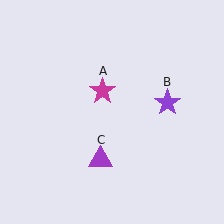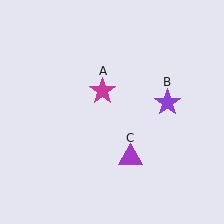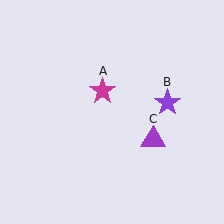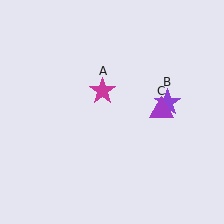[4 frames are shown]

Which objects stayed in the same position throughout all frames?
Magenta star (object A) and purple star (object B) remained stationary.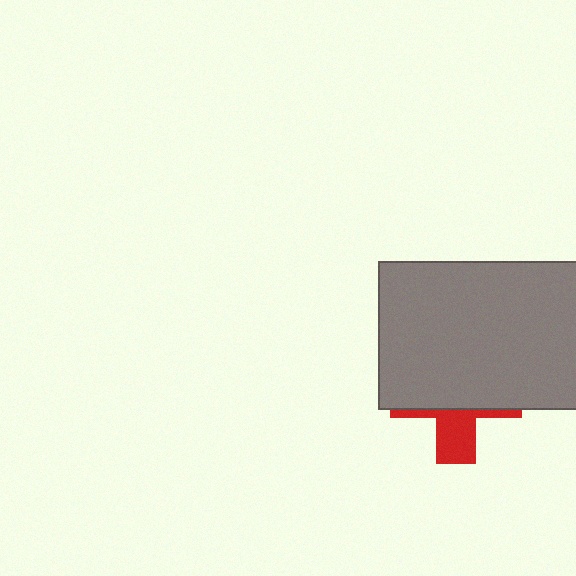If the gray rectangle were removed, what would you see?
You would see the complete red cross.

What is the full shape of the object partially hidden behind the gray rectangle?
The partially hidden object is a red cross.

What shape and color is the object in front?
The object in front is a gray rectangle.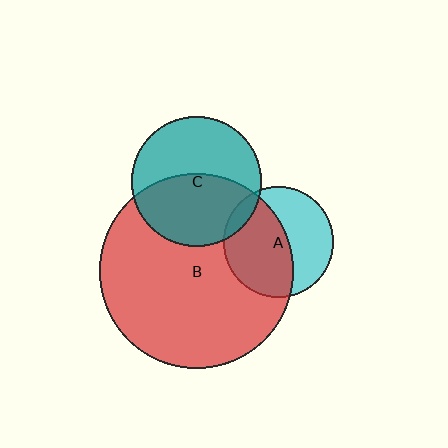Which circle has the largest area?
Circle B (red).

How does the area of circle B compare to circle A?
Approximately 3.1 times.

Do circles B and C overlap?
Yes.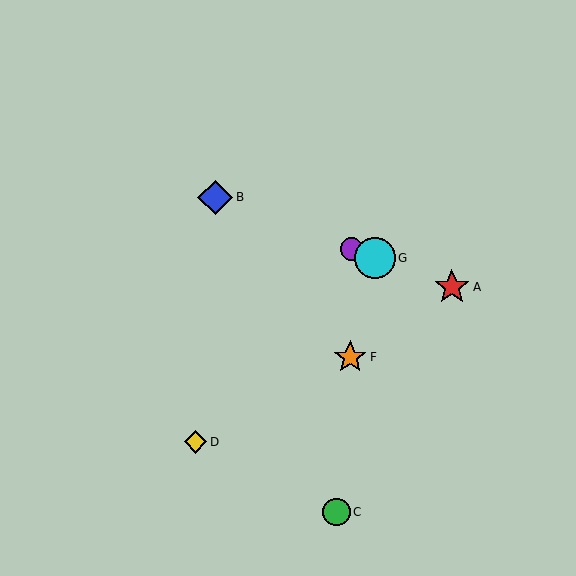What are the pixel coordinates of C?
Object C is at (337, 512).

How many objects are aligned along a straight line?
4 objects (A, B, E, G) are aligned along a straight line.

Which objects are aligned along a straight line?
Objects A, B, E, G are aligned along a straight line.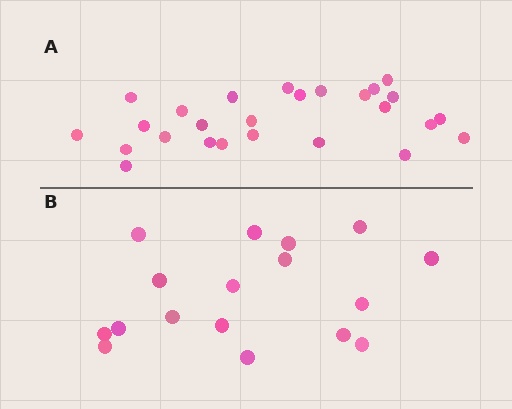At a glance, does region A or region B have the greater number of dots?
Region A (the top region) has more dots.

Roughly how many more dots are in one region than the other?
Region A has roughly 8 or so more dots than region B.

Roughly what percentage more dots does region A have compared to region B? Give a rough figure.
About 55% more.